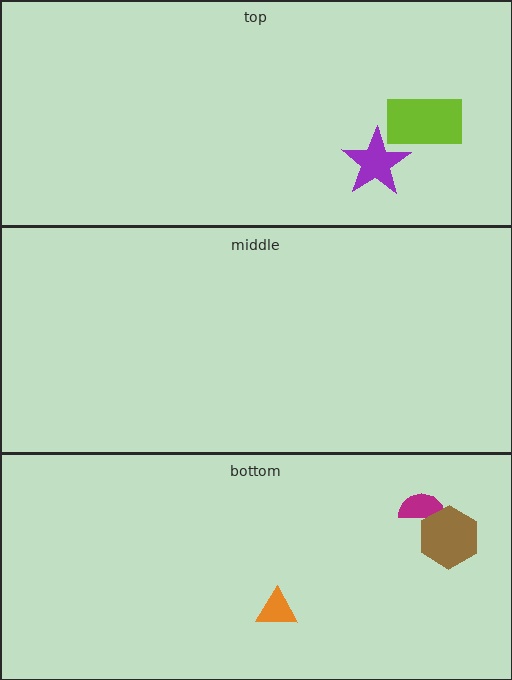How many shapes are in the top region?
2.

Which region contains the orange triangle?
The bottom region.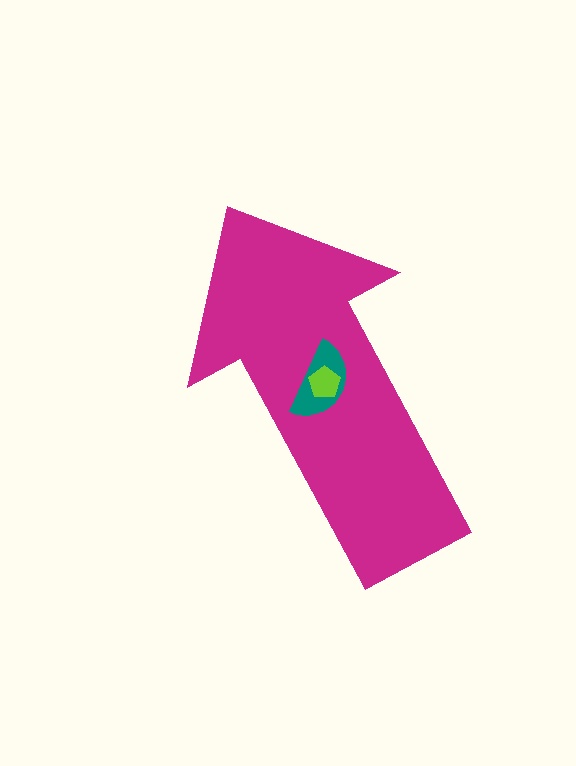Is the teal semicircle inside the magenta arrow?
Yes.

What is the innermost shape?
The lime pentagon.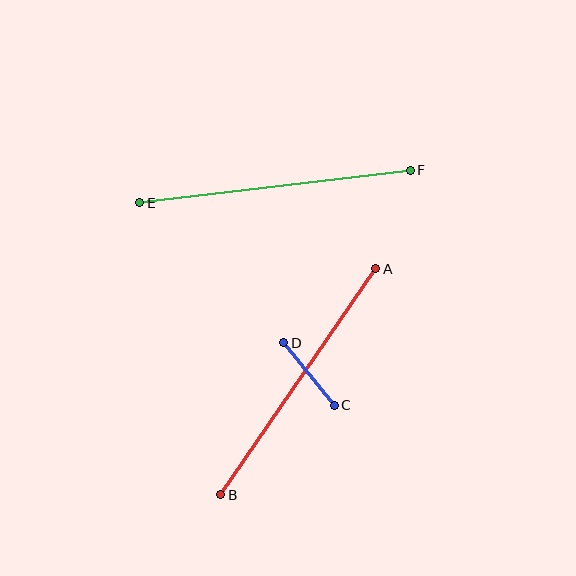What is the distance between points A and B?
The distance is approximately 274 pixels.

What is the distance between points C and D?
The distance is approximately 80 pixels.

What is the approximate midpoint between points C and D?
The midpoint is at approximately (309, 374) pixels.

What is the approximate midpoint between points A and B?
The midpoint is at approximately (298, 382) pixels.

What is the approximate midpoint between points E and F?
The midpoint is at approximately (275, 187) pixels.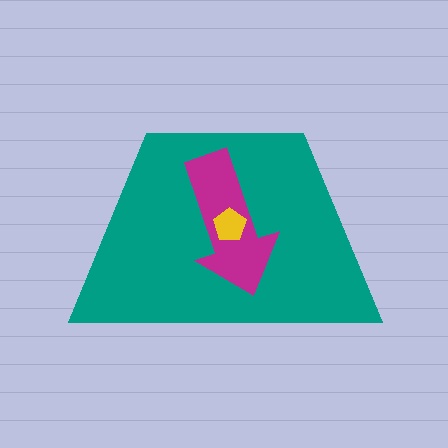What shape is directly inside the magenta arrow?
The yellow pentagon.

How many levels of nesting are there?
3.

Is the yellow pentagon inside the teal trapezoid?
Yes.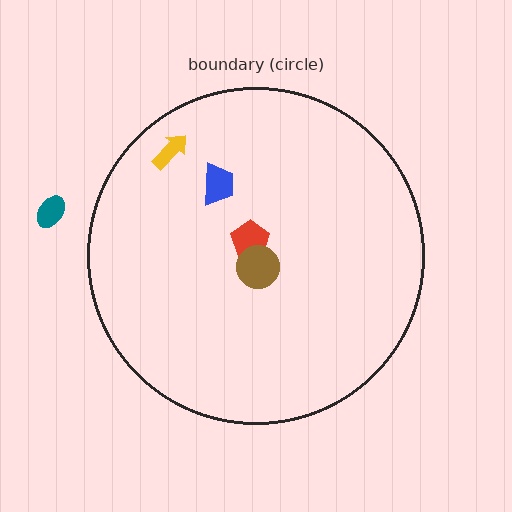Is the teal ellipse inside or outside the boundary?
Outside.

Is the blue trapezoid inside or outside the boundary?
Inside.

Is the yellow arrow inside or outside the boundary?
Inside.